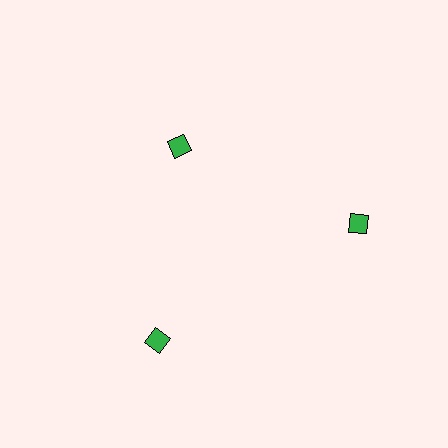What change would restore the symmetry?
The symmetry would be restored by moving it outward, back onto the ring so that all 3 diamonds sit at equal angles and equal distance from the center.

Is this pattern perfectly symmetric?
No. The 3 green diamonds are arranged in a ring, but one element near the 11 o'clock position is pulled inward toward the center, breaking the 3-fold rotational symmetry.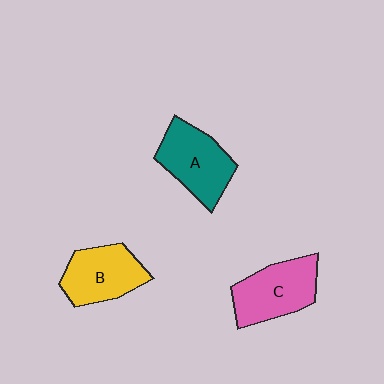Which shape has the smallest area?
Shape B (yellow).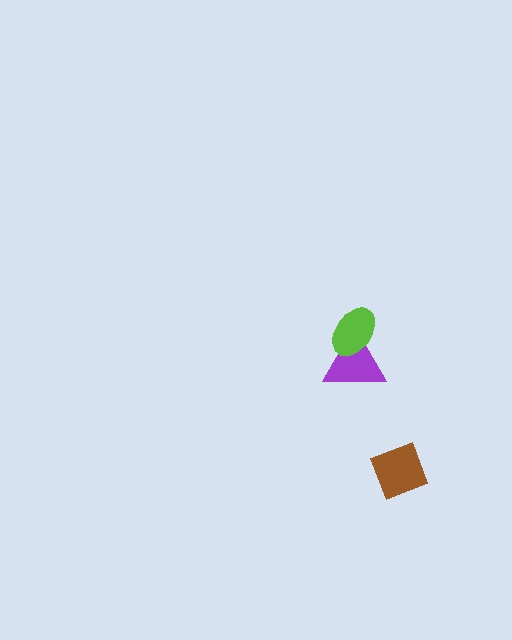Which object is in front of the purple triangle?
The lime ellipse is in front of the purple triangle.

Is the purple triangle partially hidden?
Yes, it is partially covered by another shape.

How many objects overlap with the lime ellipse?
1 object overlaps with the lime ellipse.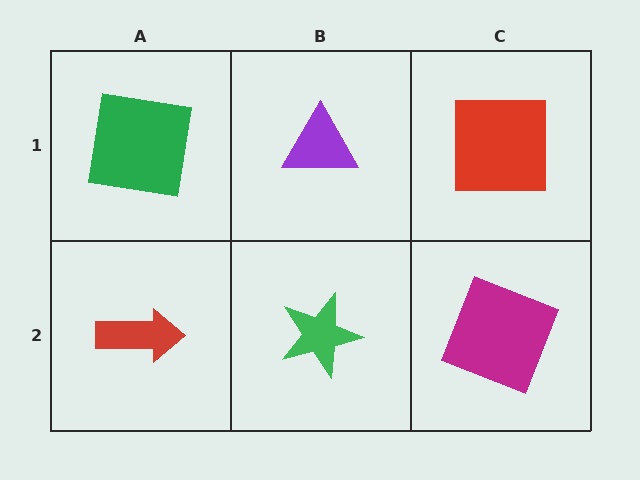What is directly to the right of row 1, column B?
A red square.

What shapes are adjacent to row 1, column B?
A green star (row 2, column B), a green square (row 1, column A), a red square (row 1, column C).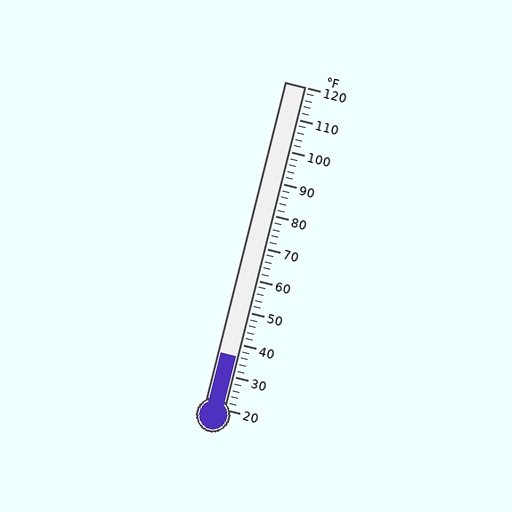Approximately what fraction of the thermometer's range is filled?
The thermometer is filled to approximately 15% of its range.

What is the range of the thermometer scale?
The thermometer scale ranges from 20°F to 120°F.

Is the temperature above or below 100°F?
The temperature is below 100°F.